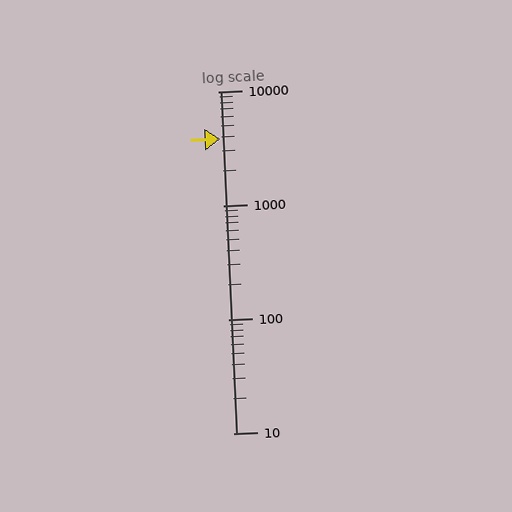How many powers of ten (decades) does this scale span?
The scale spans 3 decades, from 10 to 10000.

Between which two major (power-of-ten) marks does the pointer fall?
The pointer is between 1000 and 10000.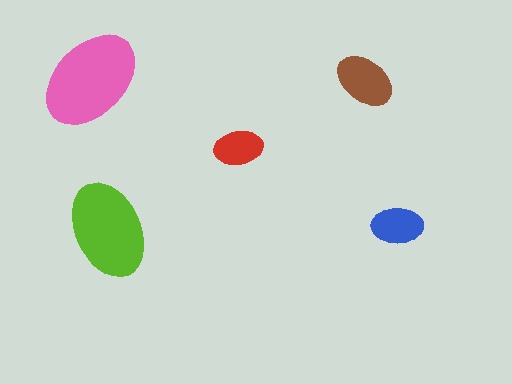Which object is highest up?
The pink ellipse is topmost.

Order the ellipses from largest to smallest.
the pink one, the lime one, the brown one, the blue one, the red one.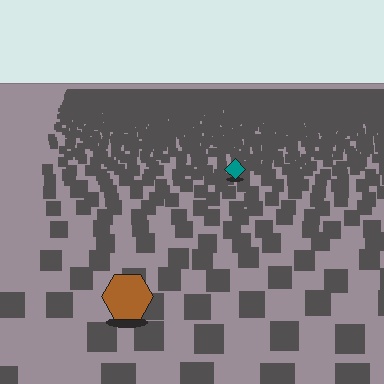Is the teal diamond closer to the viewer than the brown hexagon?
No. The brown hexagon is closer — you can tell from the texture gradient: the ground texture is coarser near it.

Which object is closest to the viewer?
The brown hexagon is closest. The texture marks near it are larger and more spread out.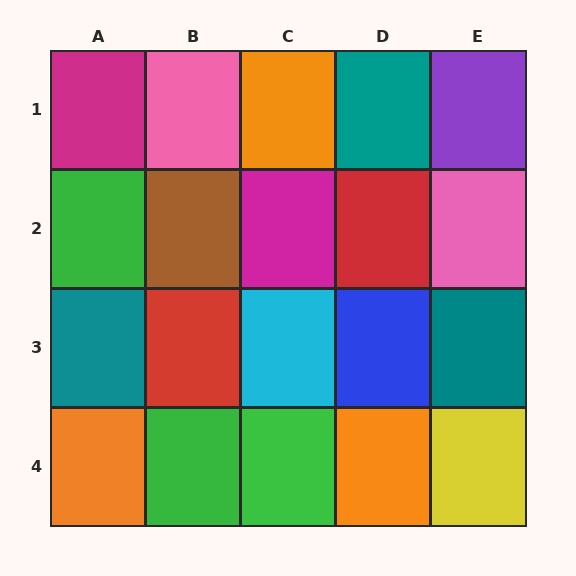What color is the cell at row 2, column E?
Pink.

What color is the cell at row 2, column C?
Magenta.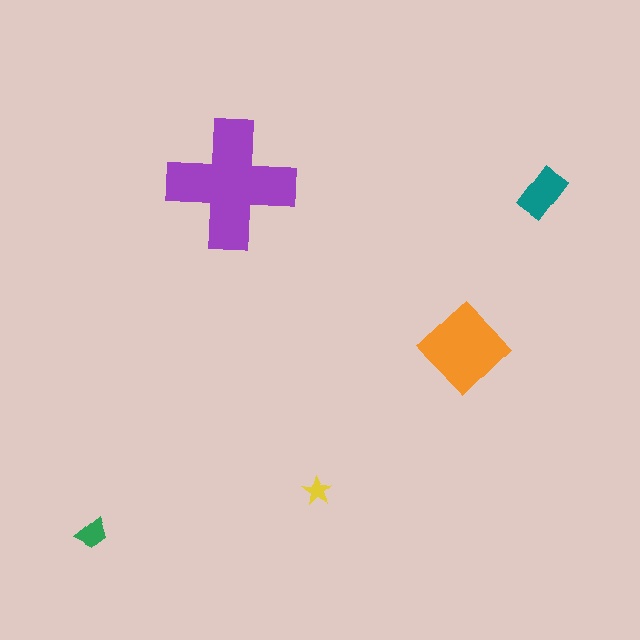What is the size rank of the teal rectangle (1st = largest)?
3rd.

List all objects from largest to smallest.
The purple cross, the orange diamond, the teal rectangle, the green trapezoid, the yellow star.